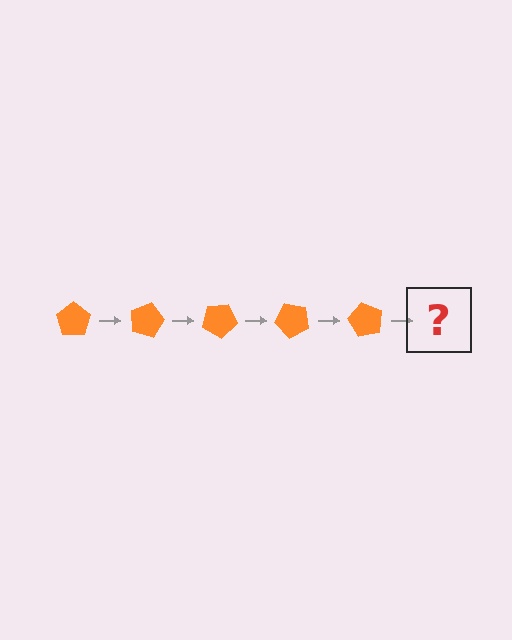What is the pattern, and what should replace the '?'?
The pattern is that the pentagon rotates 15 degrees each step. The '?' should be an orange pentagon rotated 75 degrees.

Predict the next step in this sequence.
The next step is an orange pentagon rotated 75 degrees.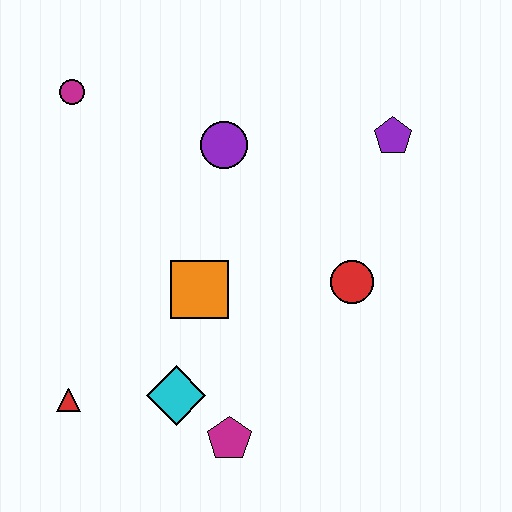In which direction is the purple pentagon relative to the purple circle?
The purple pentagon is to the right of the purple circle.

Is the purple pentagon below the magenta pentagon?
No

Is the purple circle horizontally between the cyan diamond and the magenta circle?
No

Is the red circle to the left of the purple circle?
No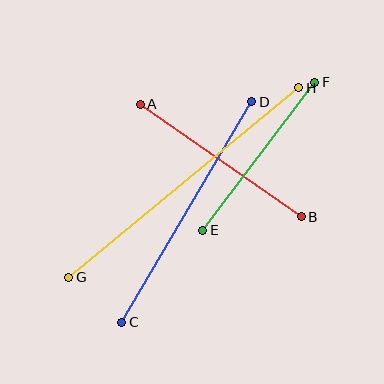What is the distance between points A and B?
The distance is approximately 197 pixels.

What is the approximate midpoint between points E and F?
The midpoint is at approximately (259, 156) pixels.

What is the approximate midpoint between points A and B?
The midpoint is at approximately (221, 161) pixels.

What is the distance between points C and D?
The distance is approximately 256 pixels.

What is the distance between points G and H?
The distance is approximately 298 pixels.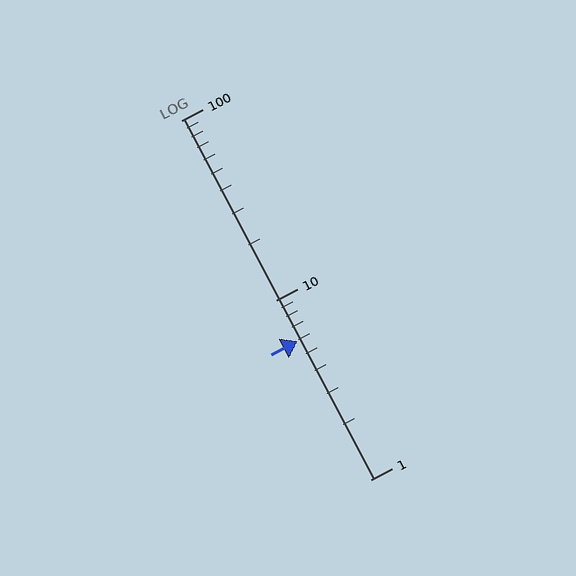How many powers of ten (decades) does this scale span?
The scale spans 2 decades, from 1 to 100.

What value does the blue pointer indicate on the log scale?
The pointer indicates approximately 5.9.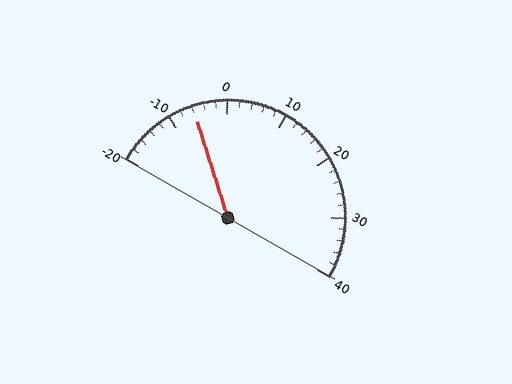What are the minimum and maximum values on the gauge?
The gauge ranges from -20 to 40.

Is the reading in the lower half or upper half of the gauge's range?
The reading is in the lower half of the range (-20 to 40).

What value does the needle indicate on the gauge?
The needle indicates approximately -6.